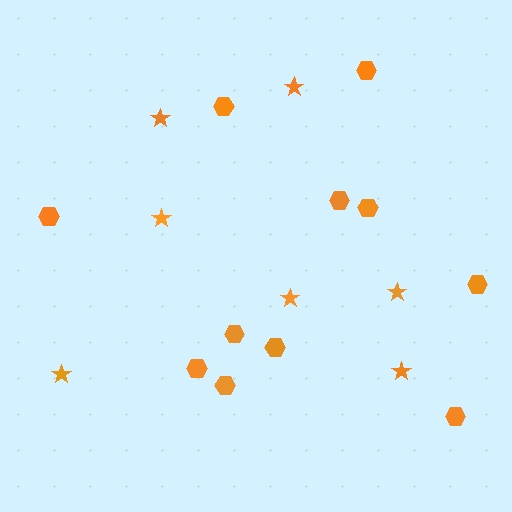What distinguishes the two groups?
There are 2 groups: one group of stars (7) and one group of hexagons (11).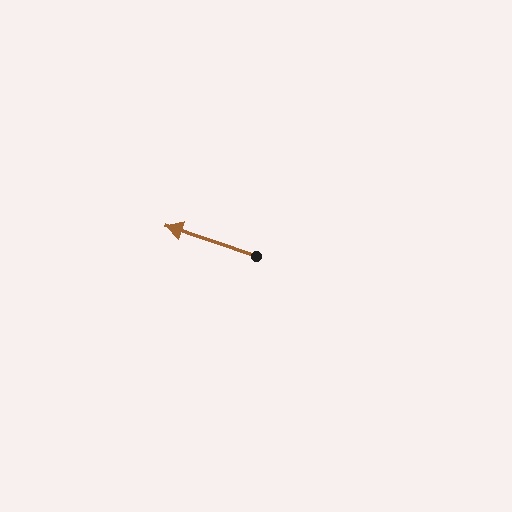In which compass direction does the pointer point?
West.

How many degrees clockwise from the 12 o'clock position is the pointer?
Approximately 289 degrees.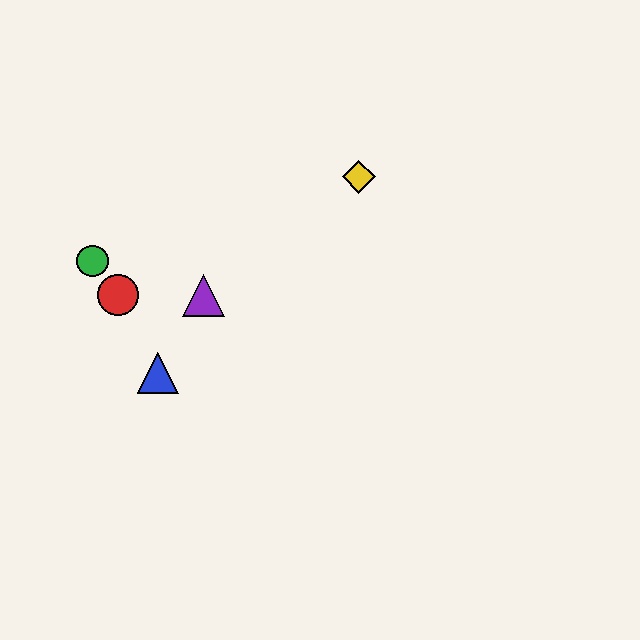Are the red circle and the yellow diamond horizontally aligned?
No, the red circle is at y≈295 and the yellow diamond is at y≈177.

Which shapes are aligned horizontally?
The red circle, the purple triangle are aligned horizontally.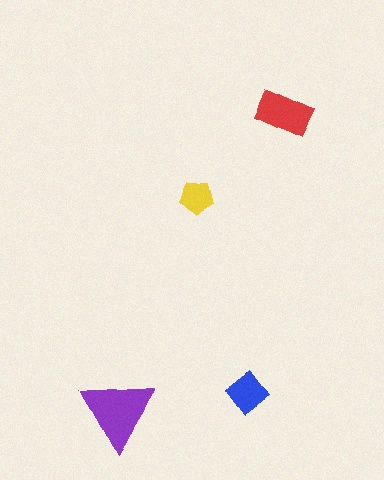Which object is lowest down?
The purple triangle is bottommost.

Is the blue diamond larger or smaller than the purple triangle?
Smaller.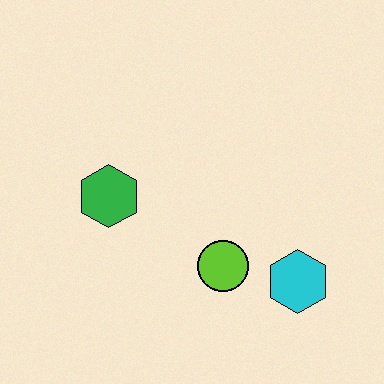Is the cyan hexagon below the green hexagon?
Yes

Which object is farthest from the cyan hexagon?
The green hexagon is farthest from the cyan hexagon.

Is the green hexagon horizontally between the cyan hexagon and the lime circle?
No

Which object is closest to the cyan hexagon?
The lime circle is closest to the cyan hexagon.